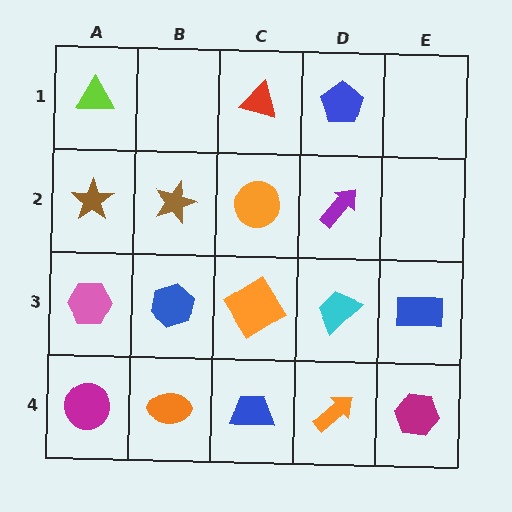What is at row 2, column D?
A purple arrow.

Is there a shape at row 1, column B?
No, that cell is empty.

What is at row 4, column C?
A blue trapezoid.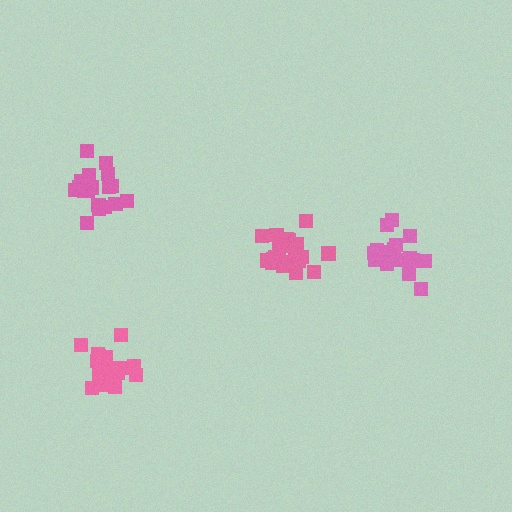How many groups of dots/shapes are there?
There are 4 groups.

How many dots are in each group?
Group 1: 21 dots, Group 2: 20 dots, Group 3: 19 dots, Group 4: 18 dots (78 total).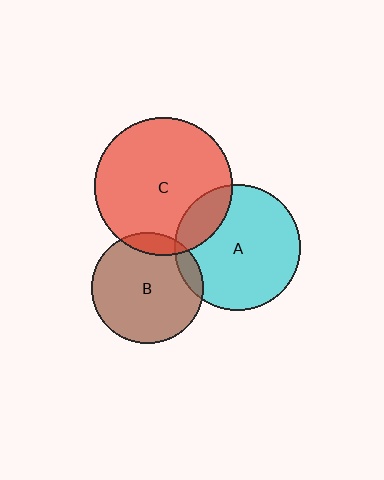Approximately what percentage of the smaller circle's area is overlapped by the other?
Approximately 20%.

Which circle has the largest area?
Circle C (red).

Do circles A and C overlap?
Yes.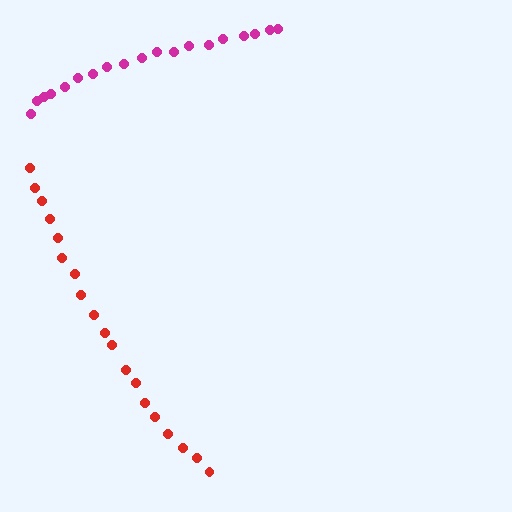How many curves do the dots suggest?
There are 2 distinct paths.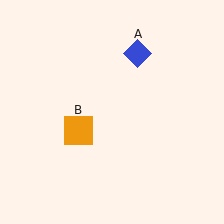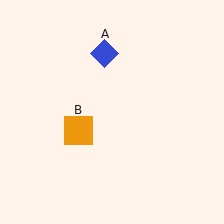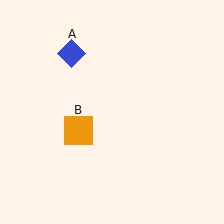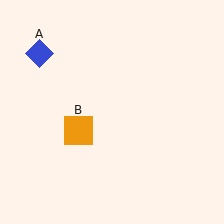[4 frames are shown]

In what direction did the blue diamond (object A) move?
The blue diamond (object A) moved left.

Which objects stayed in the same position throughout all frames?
Orange square (object B) remained stationary.